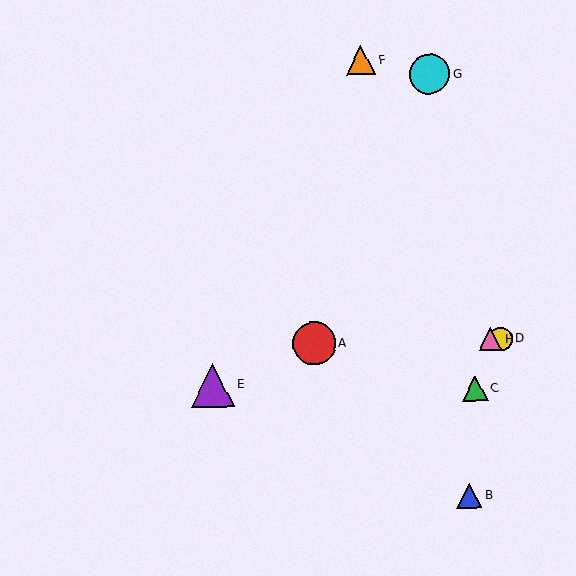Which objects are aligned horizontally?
Objects A, D, H are aligned horizontally.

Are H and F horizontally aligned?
No, H is at y≈339 and F is at y≈60.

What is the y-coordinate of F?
Object F is at y≈60.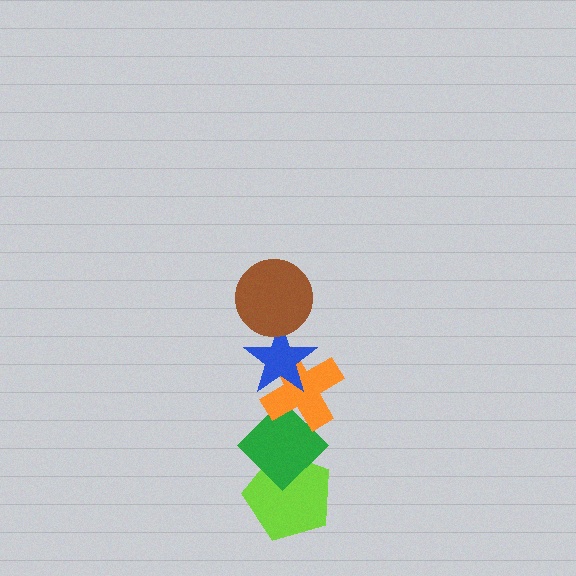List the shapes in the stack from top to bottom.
From top to bottom: the brown circle, the blue star, the orange cross, the green diamond, the lime pentagon.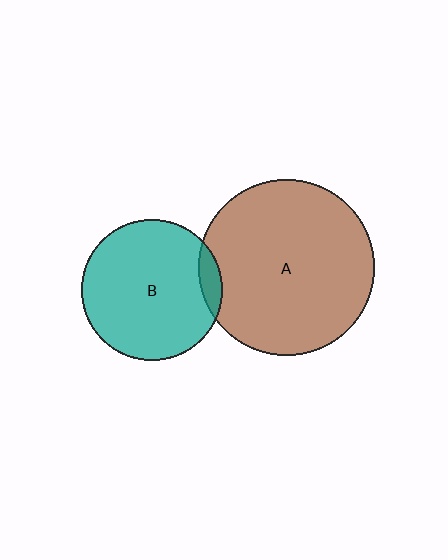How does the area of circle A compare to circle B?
Approximately 1.6 times.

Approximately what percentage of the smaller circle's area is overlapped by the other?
Approximately 10%.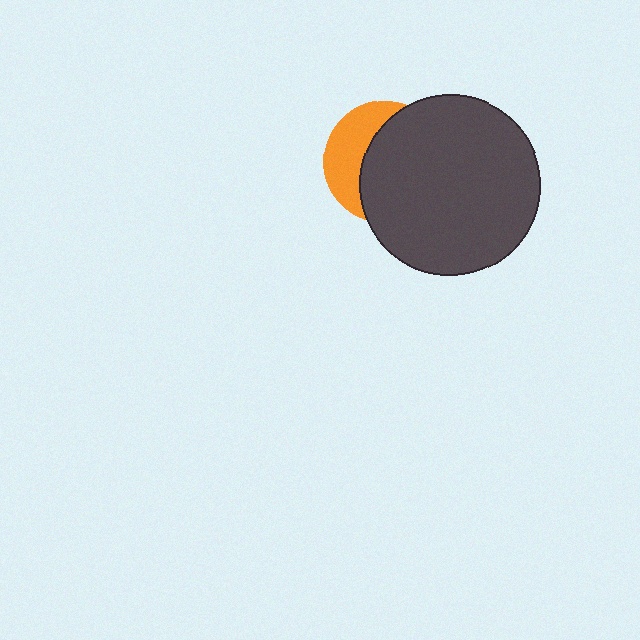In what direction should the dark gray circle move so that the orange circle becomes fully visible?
The dark gray circle should move right. That is the shortest direction to clear the overlap and leave the orange circle fully visible.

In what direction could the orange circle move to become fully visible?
The orange circle could move left. That would shift it out from behind the dark gray circle entirely.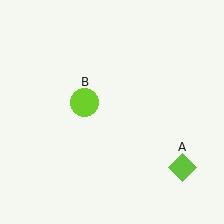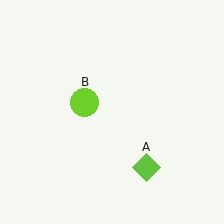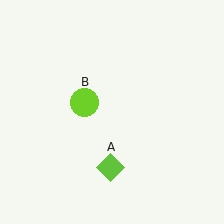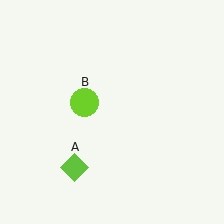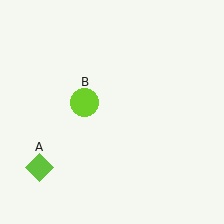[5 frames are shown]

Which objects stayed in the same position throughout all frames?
Lime circle (object B) remained stationary.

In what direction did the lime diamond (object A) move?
The lime diamond (object A) moved left.